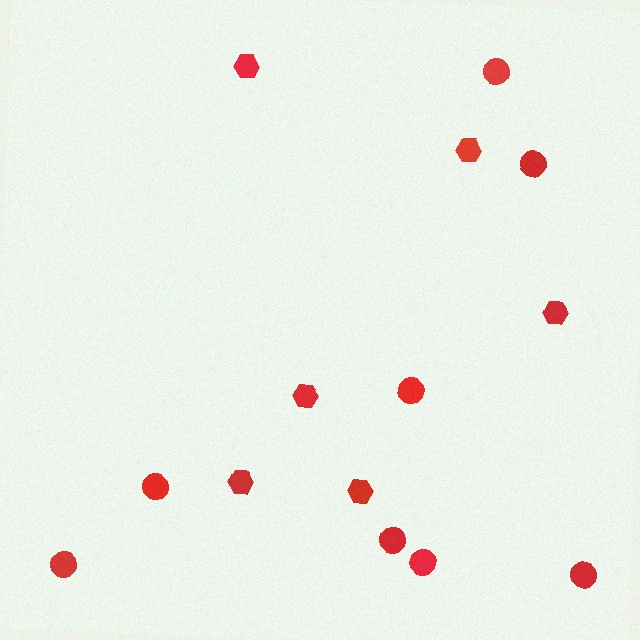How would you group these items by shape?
There are 2 groups: one group of hexagons (6) and one group of circles (8).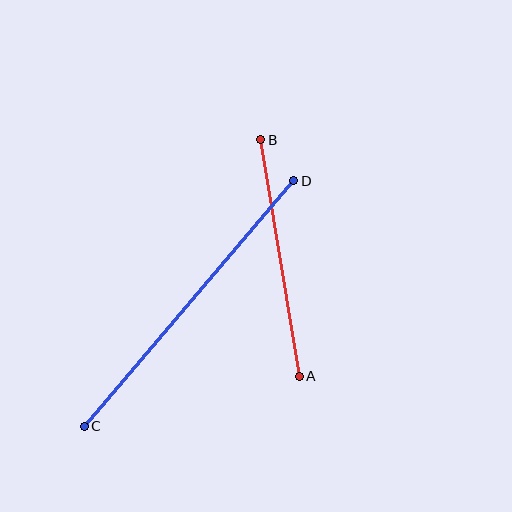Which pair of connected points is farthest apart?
Points C and D are farthest apart.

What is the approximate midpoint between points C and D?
The midpoint is at approximately (189, 303) pixels.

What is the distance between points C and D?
The distance is approximately 323 pixels.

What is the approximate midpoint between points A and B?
The midpoint is at approximately (280, 258) pixels.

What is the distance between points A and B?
The distance is approximately 240 pixels.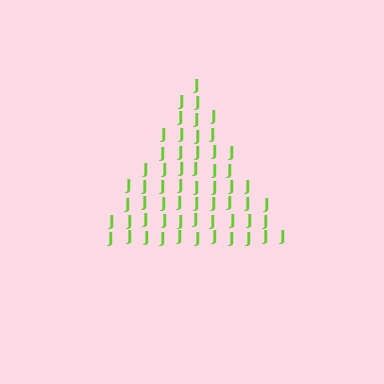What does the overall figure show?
The overall figure shows a triangle.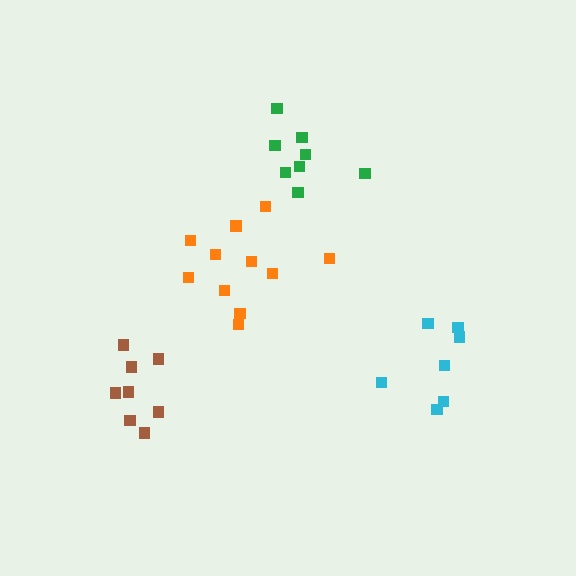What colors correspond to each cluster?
The clusters are colored: green, brown, orange, cyan.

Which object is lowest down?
The brown cluster is bottommost.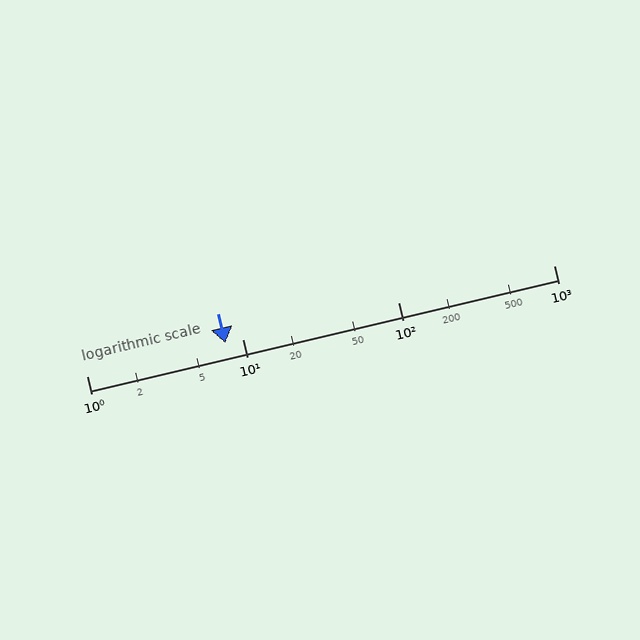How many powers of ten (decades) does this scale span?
The scale spans 3 decades, from 1 to 1000.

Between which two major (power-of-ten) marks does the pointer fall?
The pointer is between 1 and 10.